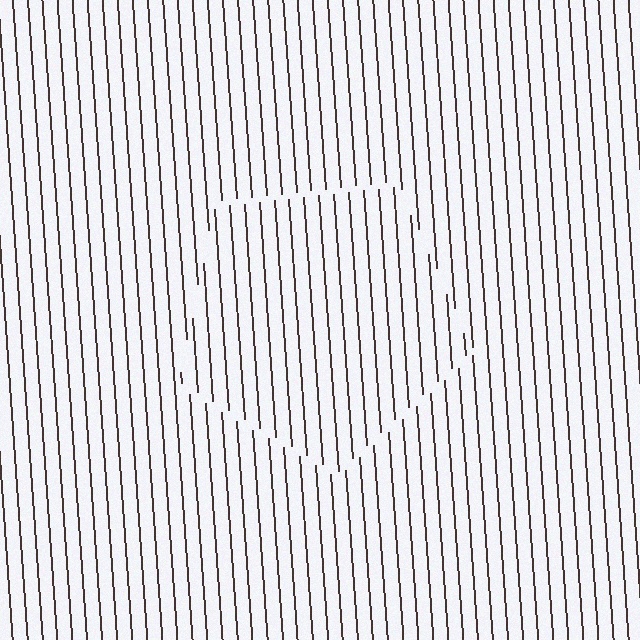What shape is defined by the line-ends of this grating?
An illusory pentagon. The interior of the shape contains the same grating, shifted by half a period — the contour is defined by the phase discontinuity where line-ends from the inner and outer gratings abut.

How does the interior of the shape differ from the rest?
The interior of the shape contains the same grating, shifted by half a period — the contour is defined by the phase discontinuity where line-ends from the inner and outer gratings abut.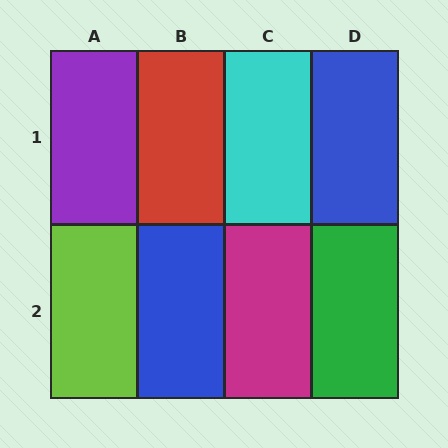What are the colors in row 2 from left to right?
Lime, blue, magenta, green.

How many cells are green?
1 cell is green.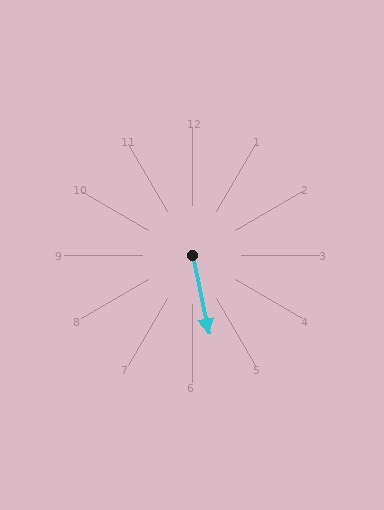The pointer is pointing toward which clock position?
Roughly 6 o'clock.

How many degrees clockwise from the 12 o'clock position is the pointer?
Approximately 168 degrees.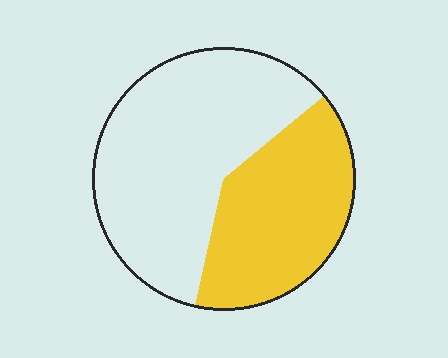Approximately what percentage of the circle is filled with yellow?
Approximately 40%.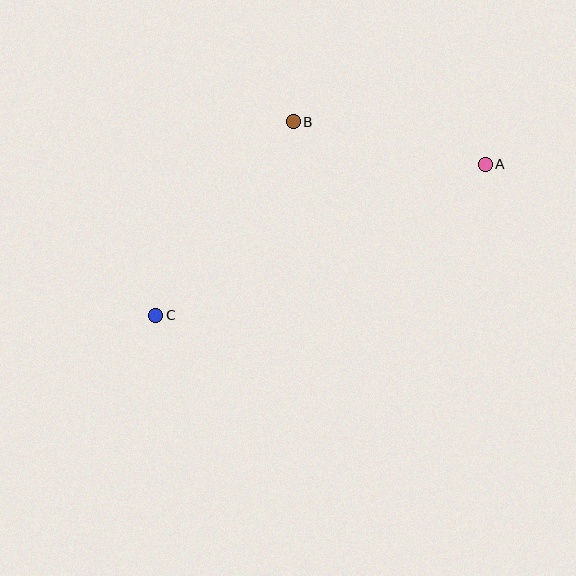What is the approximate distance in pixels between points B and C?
The distance between B and C is approximately 237 pixels.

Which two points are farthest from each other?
Points A and C are farthest from each other.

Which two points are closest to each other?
Points A and B are closest to each other.